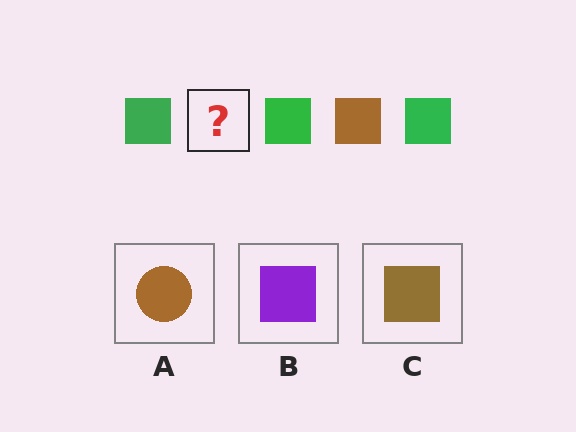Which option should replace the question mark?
Option C.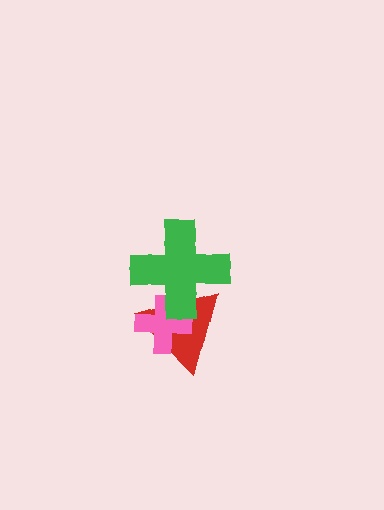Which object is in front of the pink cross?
The green cross is in front of the pink cross.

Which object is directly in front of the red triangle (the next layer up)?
The pink cross is directly in front of the red triangle.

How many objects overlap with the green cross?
2 objects overlap with the green cross.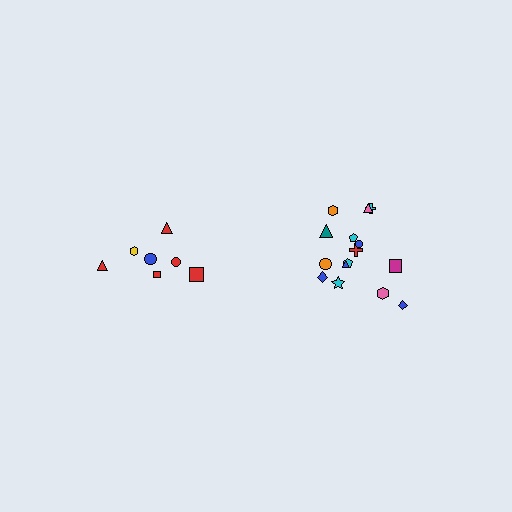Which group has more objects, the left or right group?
The right group.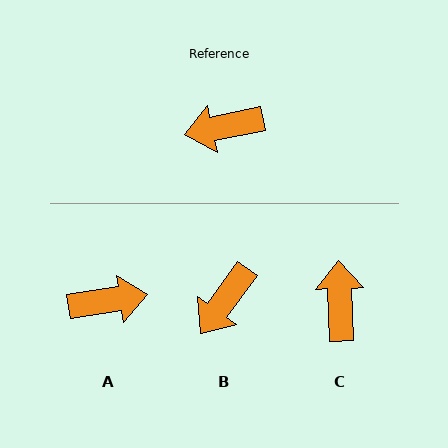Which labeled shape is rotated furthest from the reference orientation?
A, about 176 degrees away.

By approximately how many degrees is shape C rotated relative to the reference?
Approximately 100 degrees clockwise.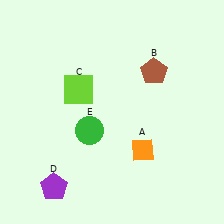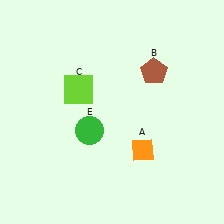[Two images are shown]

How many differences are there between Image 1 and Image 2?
There is 1 difference between the two images.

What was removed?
The purple pentagon (D) was removed in Image 2.